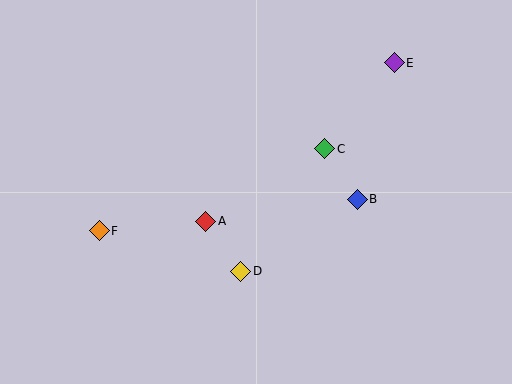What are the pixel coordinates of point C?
Point C is at (325, 149).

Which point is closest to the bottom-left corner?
Point F is closest to the bottom-left corner.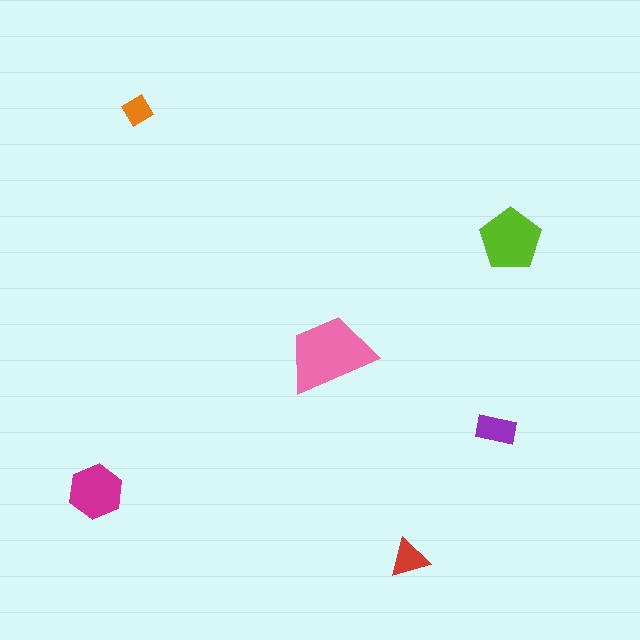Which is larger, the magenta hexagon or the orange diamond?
The magenta hexagon.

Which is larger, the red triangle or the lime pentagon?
The lime pentagon.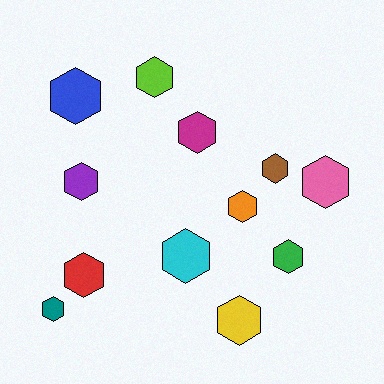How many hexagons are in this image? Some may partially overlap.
There are 12 hexagons.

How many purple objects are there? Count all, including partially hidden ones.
There is 1 purple object.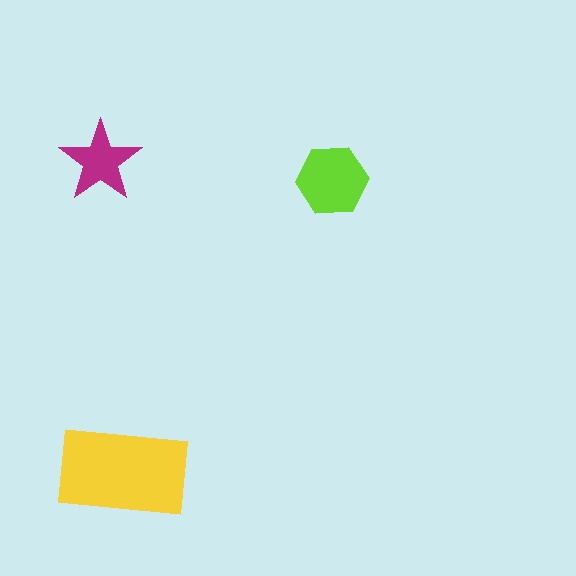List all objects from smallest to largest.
The magenta star, the lime hexagon, the yellow rectangle.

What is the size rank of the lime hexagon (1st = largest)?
2nd.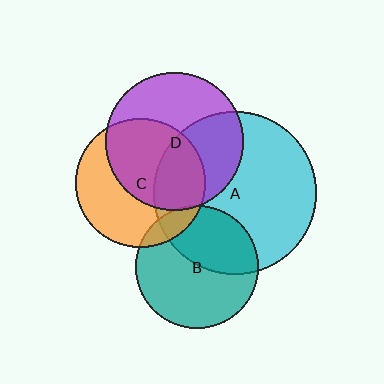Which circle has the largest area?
Circle A (cyan).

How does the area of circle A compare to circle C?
Approximately 1.6 times.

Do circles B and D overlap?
Yes.